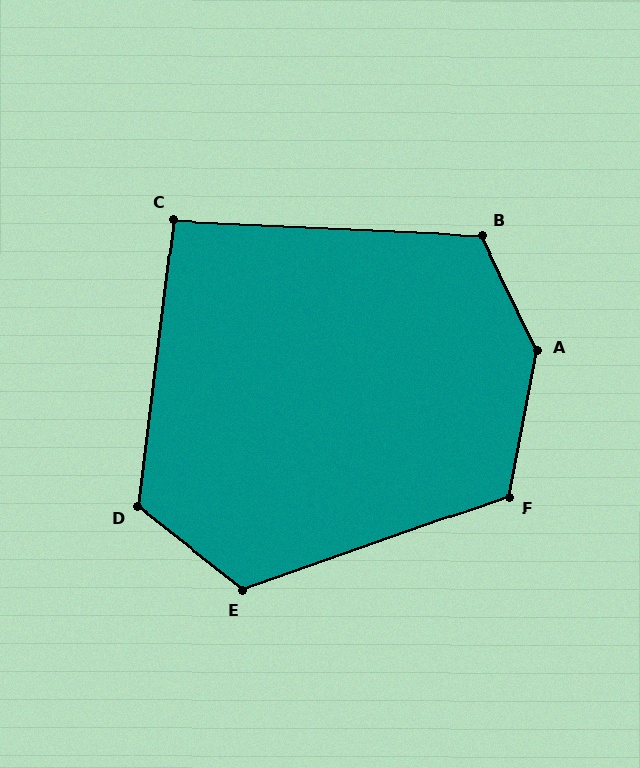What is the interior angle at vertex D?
Approximately 121 degrees (obtuse).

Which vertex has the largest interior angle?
A, at approximately 143 degrees.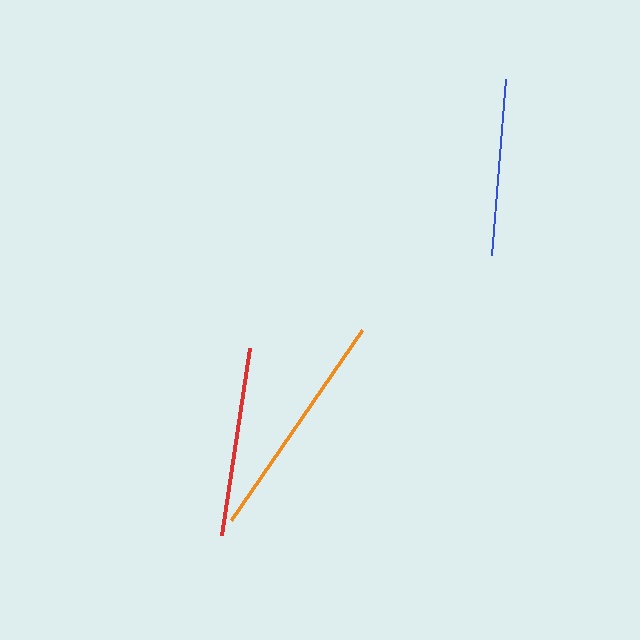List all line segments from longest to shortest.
From longest to shortest: orange, red, blue.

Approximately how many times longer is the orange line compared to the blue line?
The orange line is approximately 1.3 times the length of the blue line.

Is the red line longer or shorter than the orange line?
The orange line is longer than the red line.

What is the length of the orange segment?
The orange segment is approximately 230 pixels long.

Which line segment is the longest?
The orange line is the longest at approximately 230 pixels.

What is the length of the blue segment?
The blue segment is approximately 177 pixels long.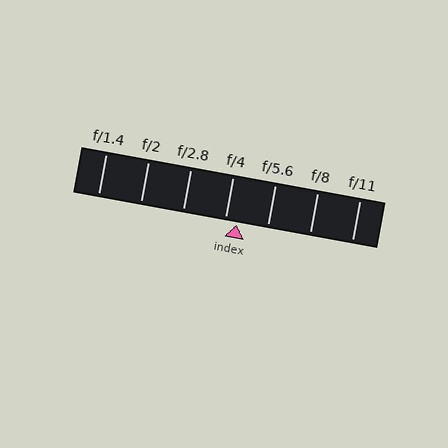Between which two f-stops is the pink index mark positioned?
The index mark is between f/4 and f/5.6.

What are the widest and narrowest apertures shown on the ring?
The widest aperture shown is f/1.4 and the narrowest is f/11.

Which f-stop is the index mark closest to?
The index mark is closest to f/4.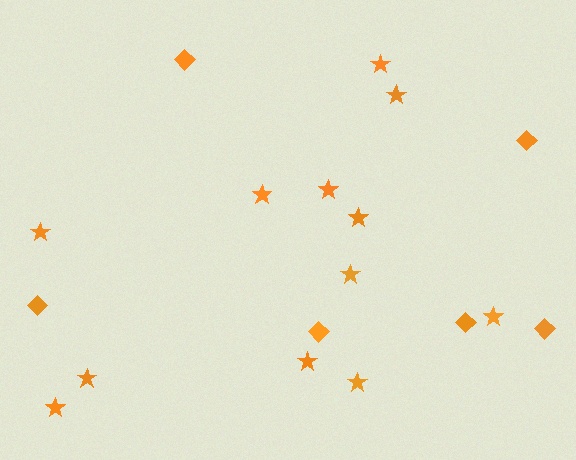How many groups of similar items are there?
There are 2 groups: one group of stars (12) and one group of diamonds (6).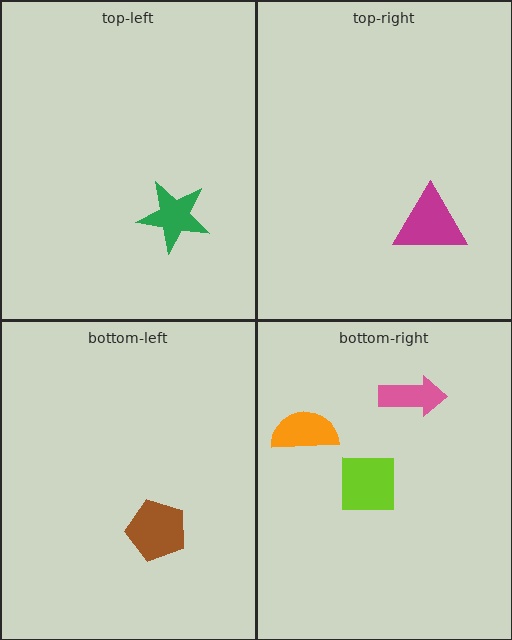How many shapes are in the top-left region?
1.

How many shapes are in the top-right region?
1.